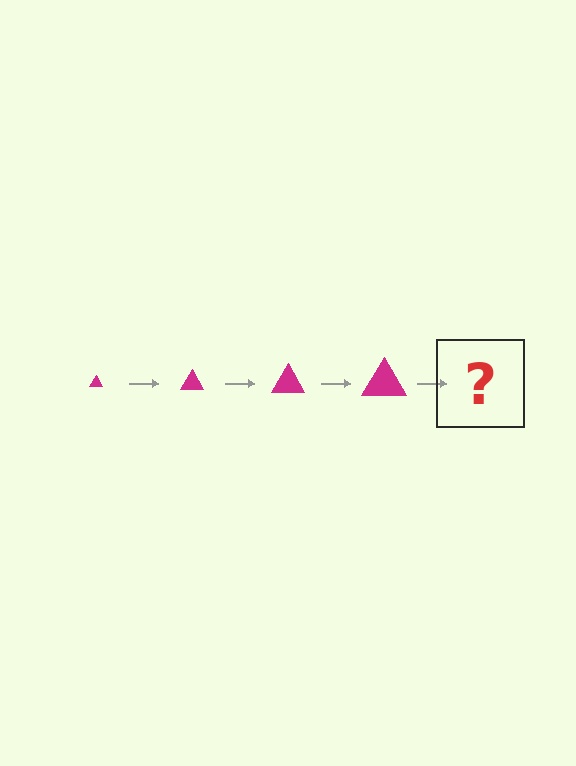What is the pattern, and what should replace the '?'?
The pattern is that the triangle gets progressively larger each step. The '?' should be a magenta triangle, larger than the previous one.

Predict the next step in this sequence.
The next step is a magenta triangle, larger than the previous one.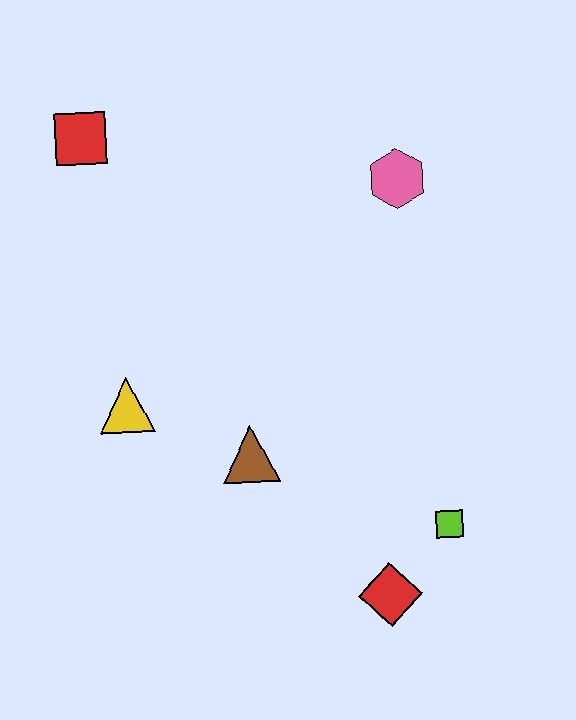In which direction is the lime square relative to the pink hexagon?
The lime square is below the pink hexagon.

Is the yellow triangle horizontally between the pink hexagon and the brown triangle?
No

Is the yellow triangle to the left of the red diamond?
Yes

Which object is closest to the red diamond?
The lime square is closest to the red diamond.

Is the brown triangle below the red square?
Yes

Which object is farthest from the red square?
The red diamond is farthest from the red square.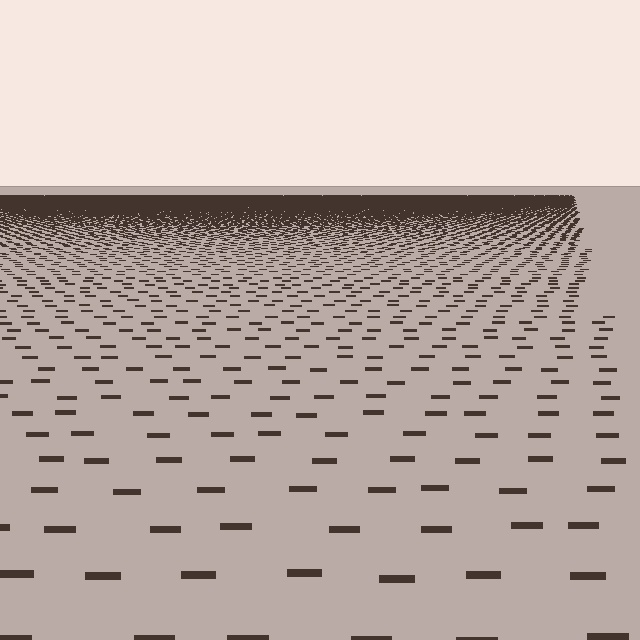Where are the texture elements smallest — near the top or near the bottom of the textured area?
Near the top.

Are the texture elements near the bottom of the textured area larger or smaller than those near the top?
Larger. Near the bottom, elements are closer to the viewer and appear at a bigger on-screen size.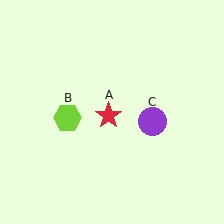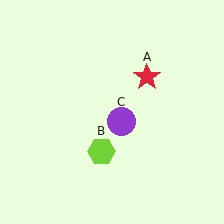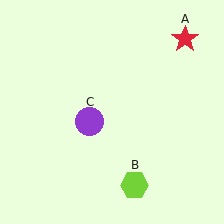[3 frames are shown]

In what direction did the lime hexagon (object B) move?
The lime hexagon (object B) moved down and to the right.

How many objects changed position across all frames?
3 objects changed position: red star (object A), lime hexagon (object B), purple circle (object C).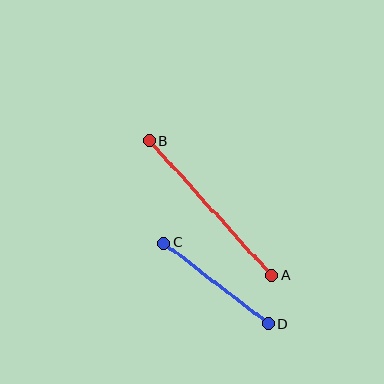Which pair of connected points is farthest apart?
Points A and B are farthest apart.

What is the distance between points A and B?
The distance is approximately 182 pixels.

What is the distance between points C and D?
The distance is approximately 133 pixels.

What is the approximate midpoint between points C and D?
The midpoint is at approximately (216, 283) pixels.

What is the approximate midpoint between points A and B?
The midpoint is at approximately (210, 208) pixels.